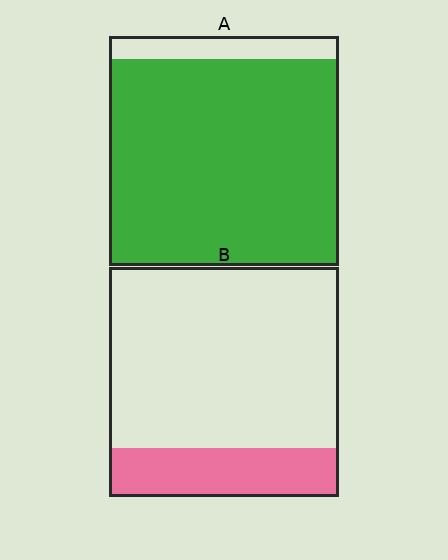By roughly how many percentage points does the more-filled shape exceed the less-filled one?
By roughly 70 percentage points (A over B).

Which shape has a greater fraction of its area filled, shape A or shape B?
Shape A.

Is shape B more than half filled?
No.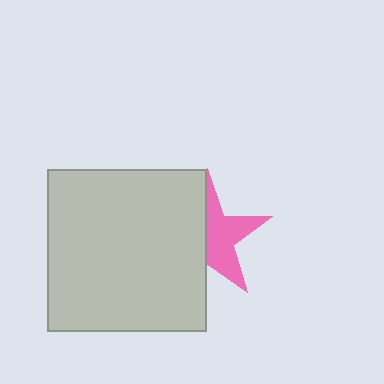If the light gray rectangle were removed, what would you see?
You would see the complete pink star.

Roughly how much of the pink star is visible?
About half of it is visible (roughly 50%).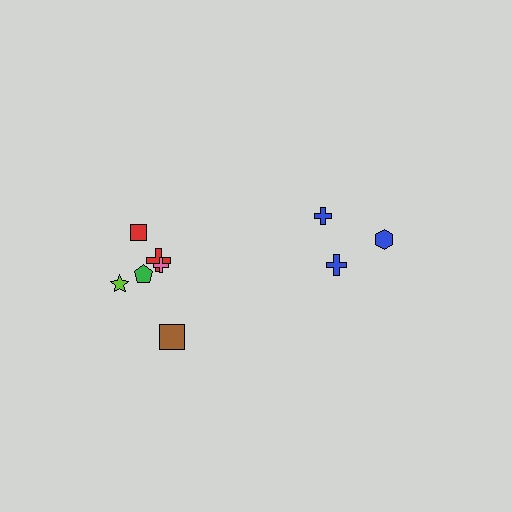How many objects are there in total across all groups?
There are 9 objects.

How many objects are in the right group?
There are 3 objects.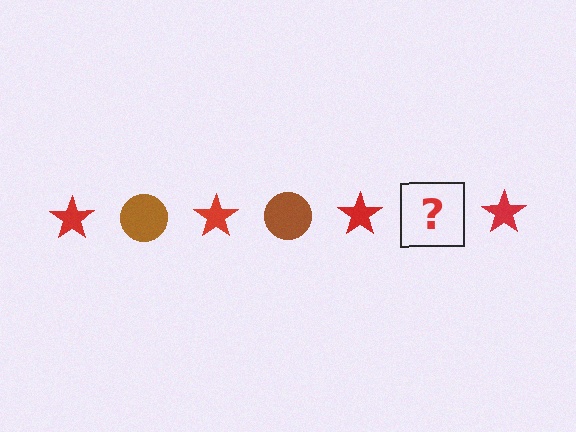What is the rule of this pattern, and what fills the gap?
The rule is that the pattern alternates between red star and brown circle. The gap should be filled with a brown circle.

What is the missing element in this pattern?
The missing element is a brown circle.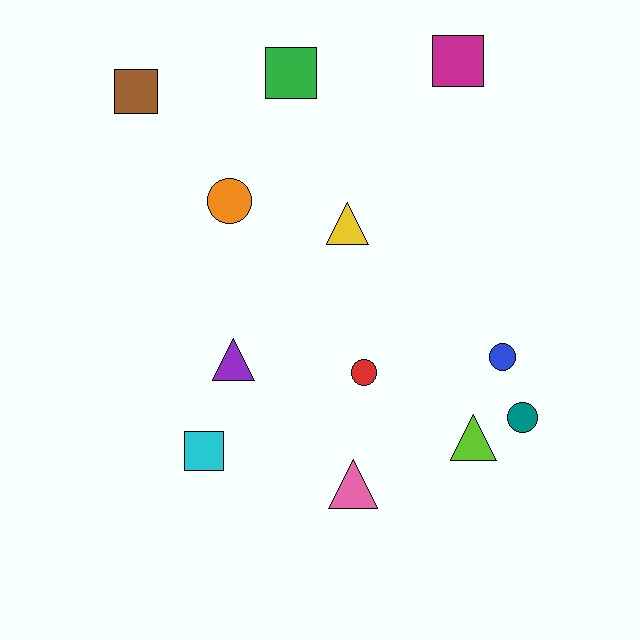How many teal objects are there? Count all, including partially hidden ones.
There is 1 teal object.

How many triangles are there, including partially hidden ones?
There are 4 triangles.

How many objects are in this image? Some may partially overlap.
There are 12 objects.